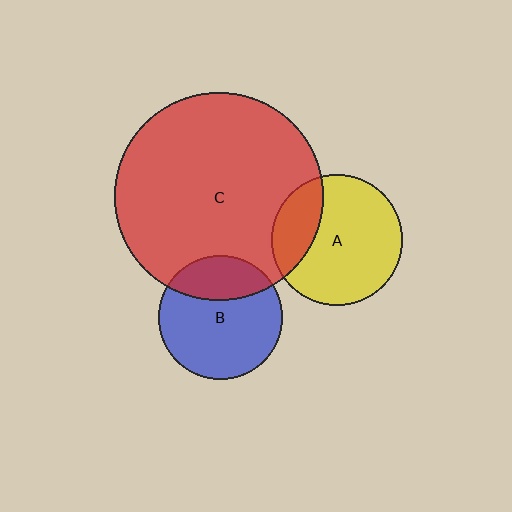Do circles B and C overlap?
Yes.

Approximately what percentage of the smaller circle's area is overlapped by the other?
Approximately 30%.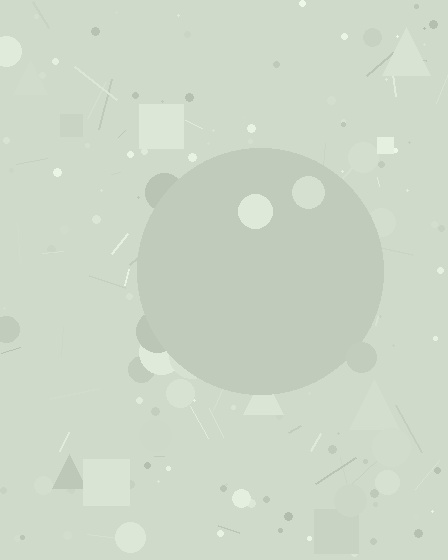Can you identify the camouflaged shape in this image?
The camouflaged shape is a circle.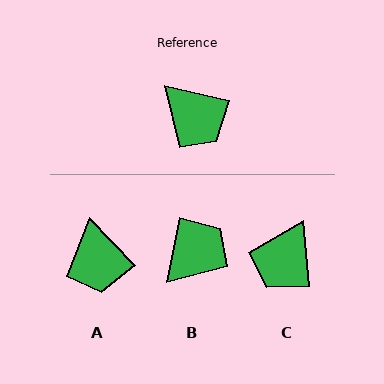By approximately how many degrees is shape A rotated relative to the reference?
Approximately 34 degrees clockwise.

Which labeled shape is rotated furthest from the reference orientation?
B, about 92 degrees away.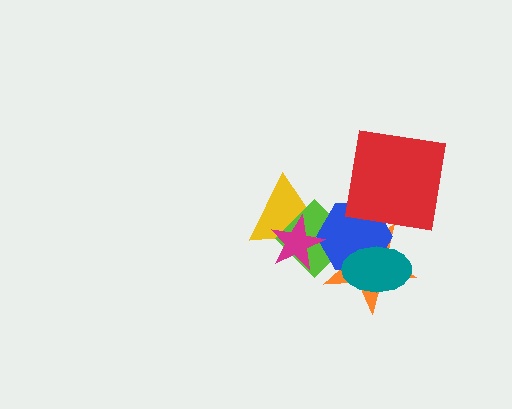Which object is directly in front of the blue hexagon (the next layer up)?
The magenta star is directly in front of the blue hexagon.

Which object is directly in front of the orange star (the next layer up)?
The lime diamond is directly in front of the orange star.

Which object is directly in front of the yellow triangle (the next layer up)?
The lime diamond is directly in front of the yellow triangle.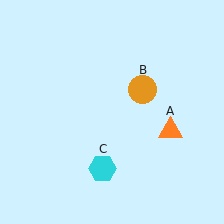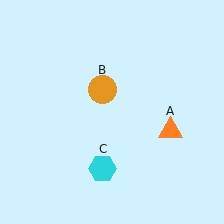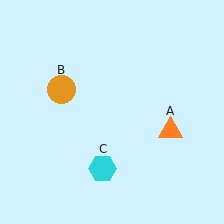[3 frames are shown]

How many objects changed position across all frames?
1 object changed position: orange circle (object B).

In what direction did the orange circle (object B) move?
The orange circle (object B) moved left.